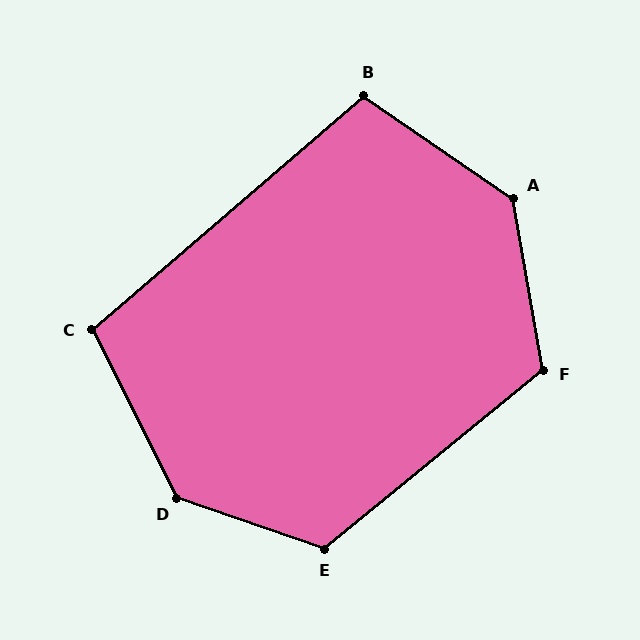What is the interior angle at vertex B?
Approximately 105 degrees (obtuse).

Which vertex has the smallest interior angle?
C, at approximately 104 degrees.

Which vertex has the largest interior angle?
D, at approximately 136 degrees.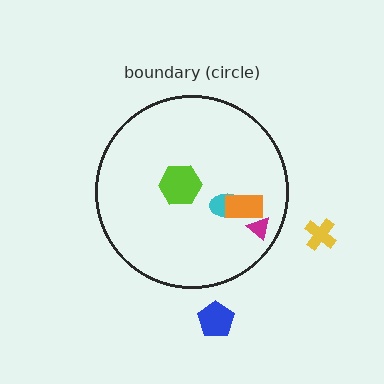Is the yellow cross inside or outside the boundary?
Outside.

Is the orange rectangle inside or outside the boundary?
Inside.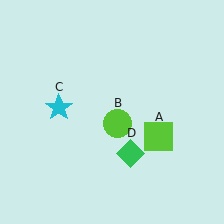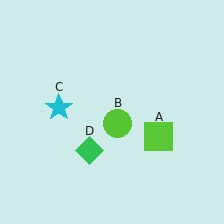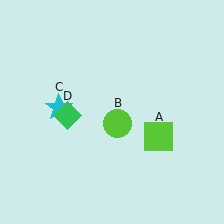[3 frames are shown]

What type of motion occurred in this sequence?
The green diamond (object D) rotated clockwise around the center of the scene.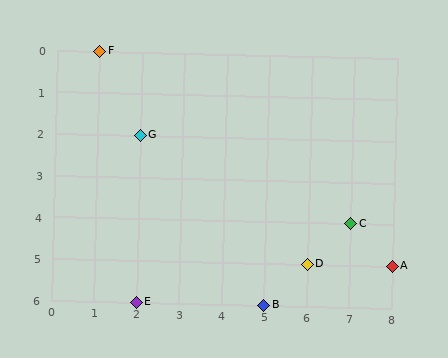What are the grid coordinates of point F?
Point F is at grid coordinates (1, 0).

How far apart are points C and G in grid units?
Points C and G are 5 columns and 2 rows apart (about 5.4 grid units diagonally).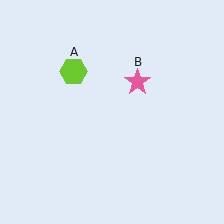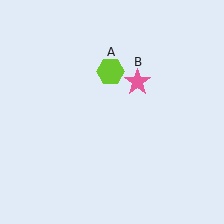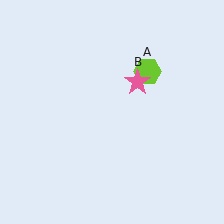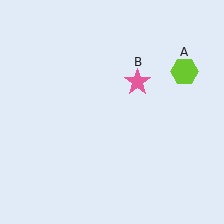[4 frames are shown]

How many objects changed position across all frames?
1 object changed position: lime hexagon (object A).